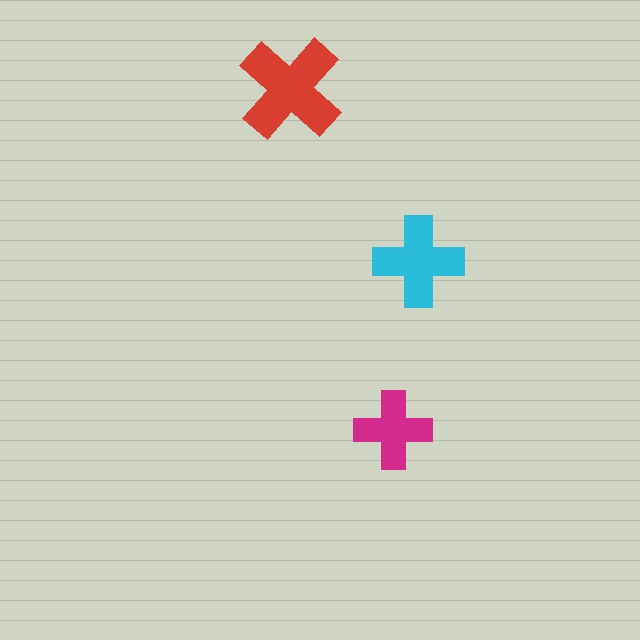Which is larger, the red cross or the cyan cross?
The red one.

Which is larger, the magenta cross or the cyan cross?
The cyan one.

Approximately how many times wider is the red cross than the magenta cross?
About 1.5 times wider.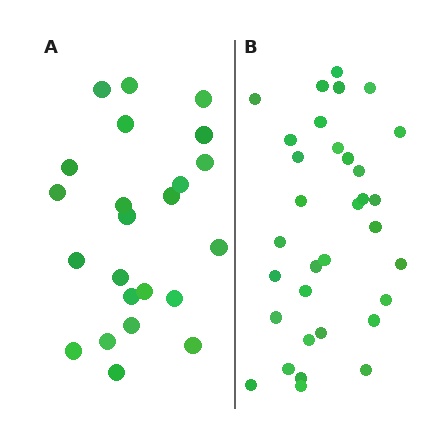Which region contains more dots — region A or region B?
Region B (the right region) has more dots.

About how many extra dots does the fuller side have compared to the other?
Region B has roughly 10 or so more dots than region A.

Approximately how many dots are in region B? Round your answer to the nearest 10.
About 30 dots. (The exact count is 33, which rounds to 30.)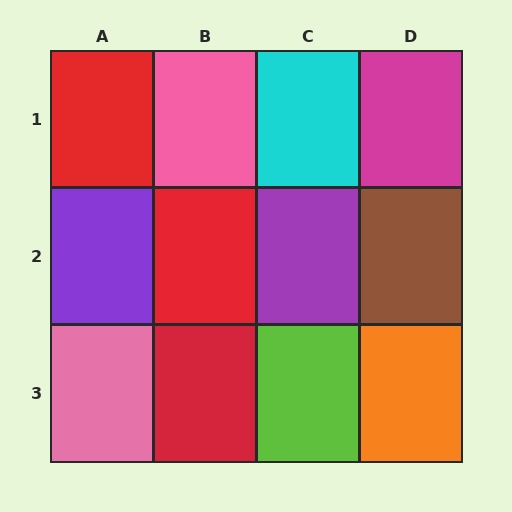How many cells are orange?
1 cell is orange.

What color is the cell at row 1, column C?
Cyan.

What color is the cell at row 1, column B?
Pink.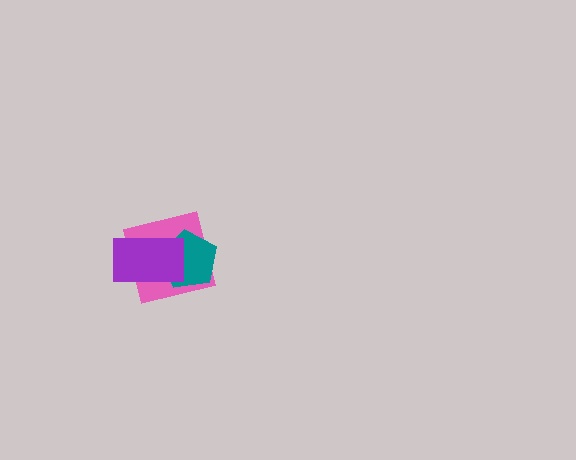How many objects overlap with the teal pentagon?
2 objects overlap with the teal pentagon.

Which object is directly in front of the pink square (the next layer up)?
The teal pentagon is directly in front of the pink square.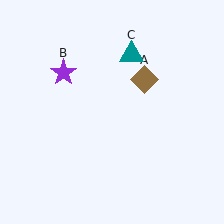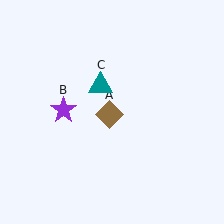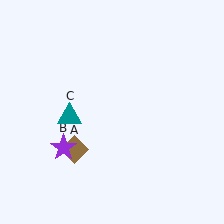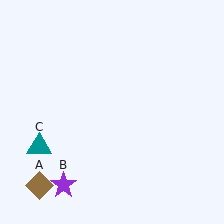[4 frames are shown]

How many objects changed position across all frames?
3 objects changed position: brown diamond (object A), purple star (object B), teal triangle (object C).